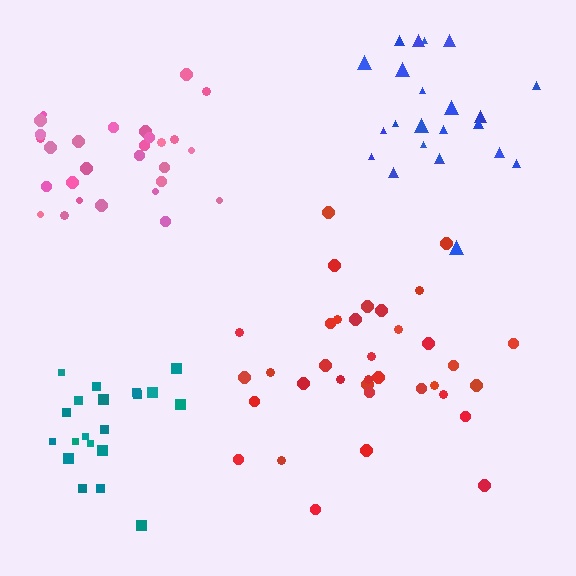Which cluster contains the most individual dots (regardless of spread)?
Red (35).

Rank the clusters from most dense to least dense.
pink, teal, red, blue.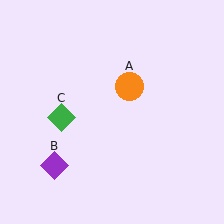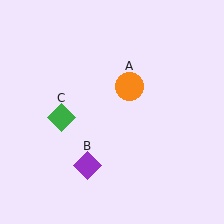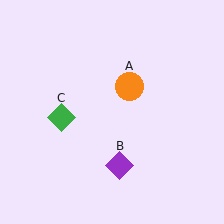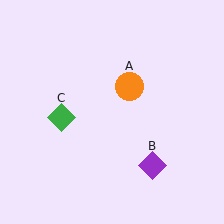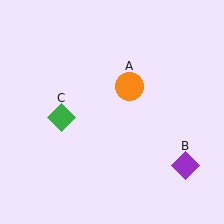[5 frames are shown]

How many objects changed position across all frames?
1 object changed position: purple diamond (object B).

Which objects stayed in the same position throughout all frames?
Orange circle (object A) and green diamond (object C) remained stationary.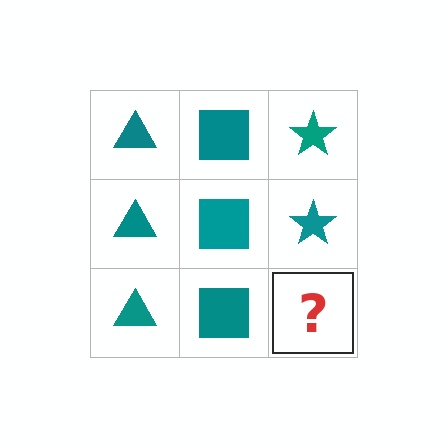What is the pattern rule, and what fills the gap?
The rule is that each column has a consistent shape. The gap should be filled with a teal star.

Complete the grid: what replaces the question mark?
The question mark should be replaced with a teal star.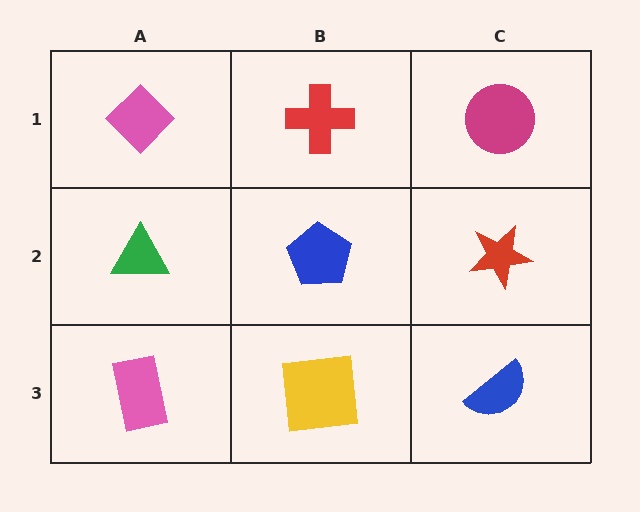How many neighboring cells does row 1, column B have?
3.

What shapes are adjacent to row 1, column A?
A green triangle (row 2, column A), a red cross (row 1, column B).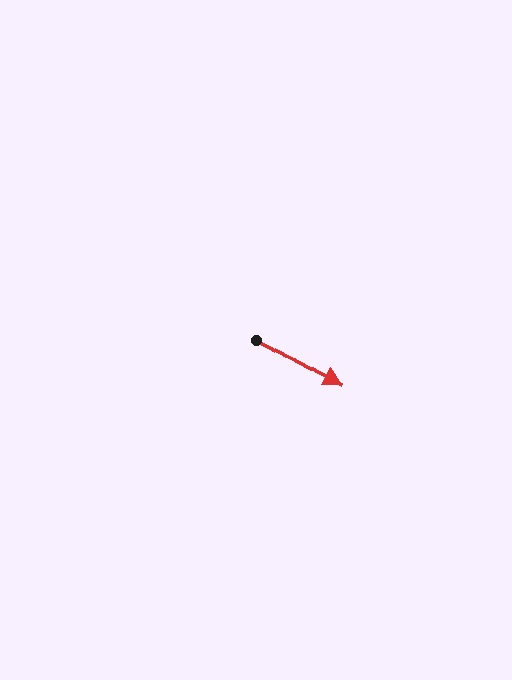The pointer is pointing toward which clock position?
Roughly 4 o'clock.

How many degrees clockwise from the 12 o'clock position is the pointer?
Approximately 119 degrees.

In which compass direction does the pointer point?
Southeast.